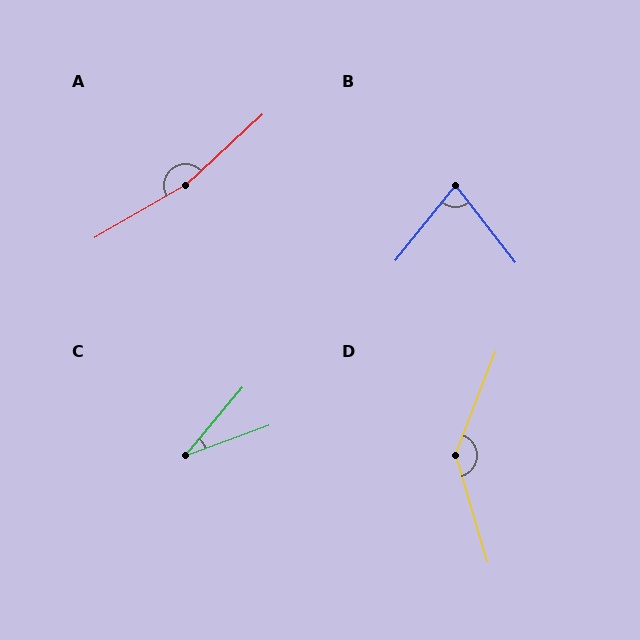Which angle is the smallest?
C, at approximately 30 degrees.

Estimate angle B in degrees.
Approximately 77 degrees.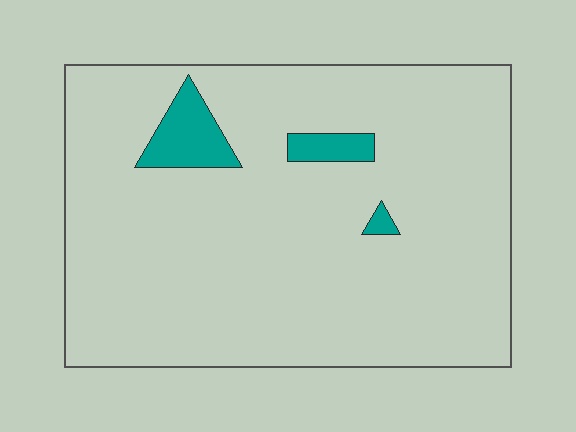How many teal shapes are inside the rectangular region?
3.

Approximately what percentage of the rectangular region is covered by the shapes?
Approximately 5%.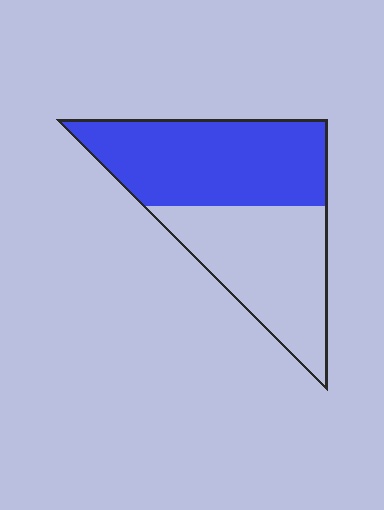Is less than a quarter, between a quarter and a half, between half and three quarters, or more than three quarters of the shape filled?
Between half and three quarters.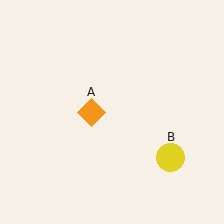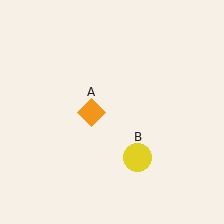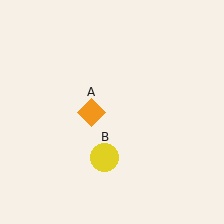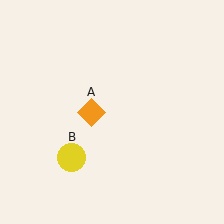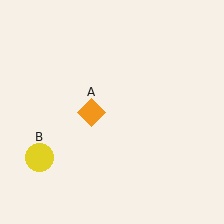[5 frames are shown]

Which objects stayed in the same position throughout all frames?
Orange diamond (object A) remained stationary.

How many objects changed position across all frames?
1 object changed position: yellow circle (object B).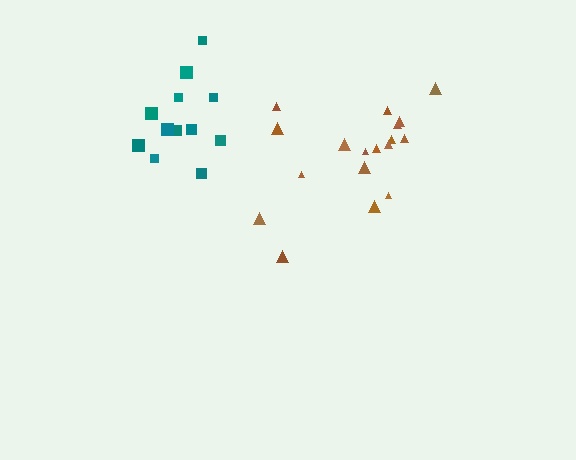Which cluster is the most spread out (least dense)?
Brown.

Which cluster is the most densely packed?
Teal.